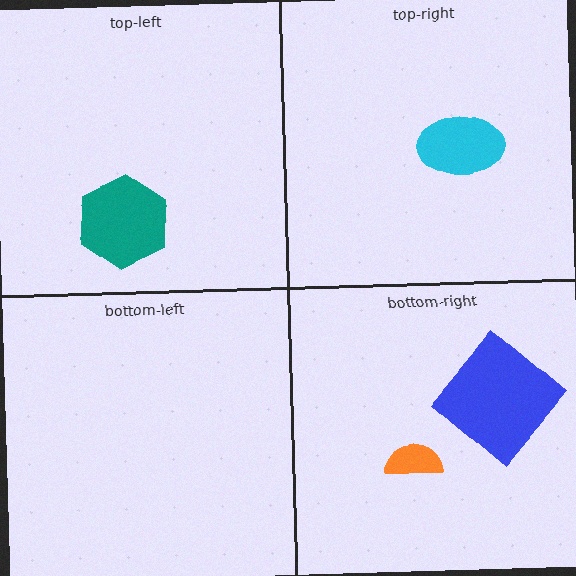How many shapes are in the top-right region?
1.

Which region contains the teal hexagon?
The top-left region.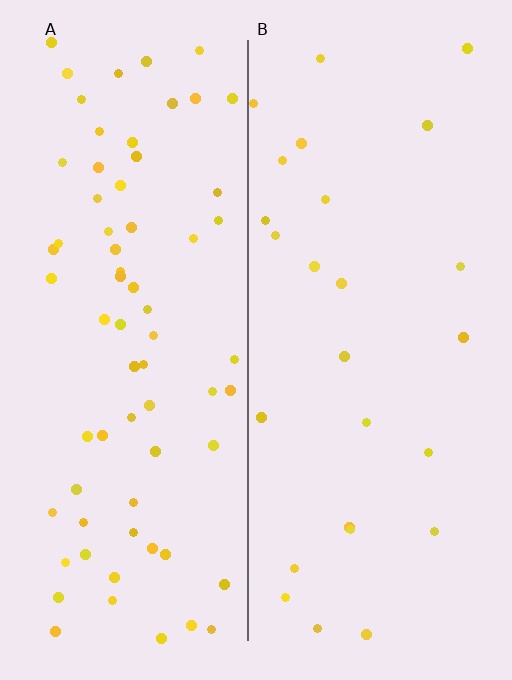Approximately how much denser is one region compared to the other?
Approximately 2.7× — region A over region B.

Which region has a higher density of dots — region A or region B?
A (the left).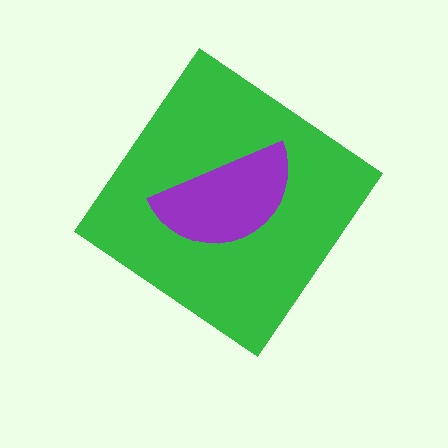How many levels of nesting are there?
2.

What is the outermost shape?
The green diamond.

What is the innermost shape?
The purple semicircle.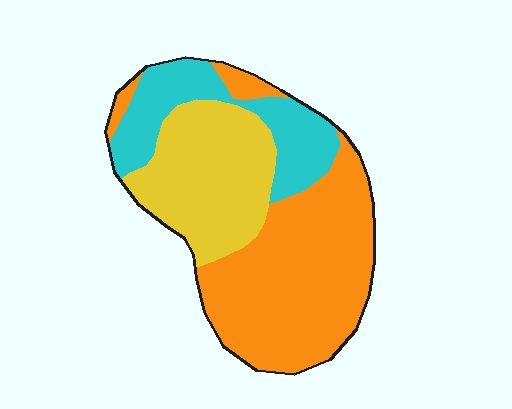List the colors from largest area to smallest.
From largest to smallest: orange, yellow, cyan.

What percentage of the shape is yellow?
Yellow covers about 30% of the shape.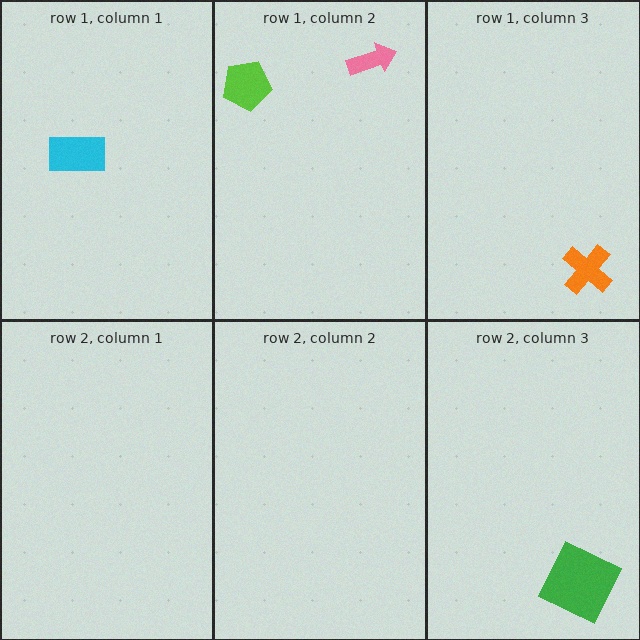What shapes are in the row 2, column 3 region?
The green square.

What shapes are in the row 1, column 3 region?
The orange cross.